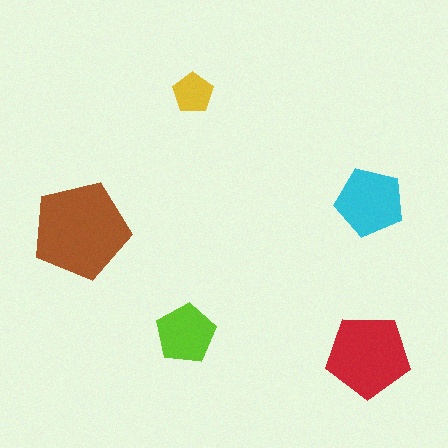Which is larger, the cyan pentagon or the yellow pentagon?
The cyan one.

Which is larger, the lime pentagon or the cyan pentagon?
The cyan one.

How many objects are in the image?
There are 5 objects in the image.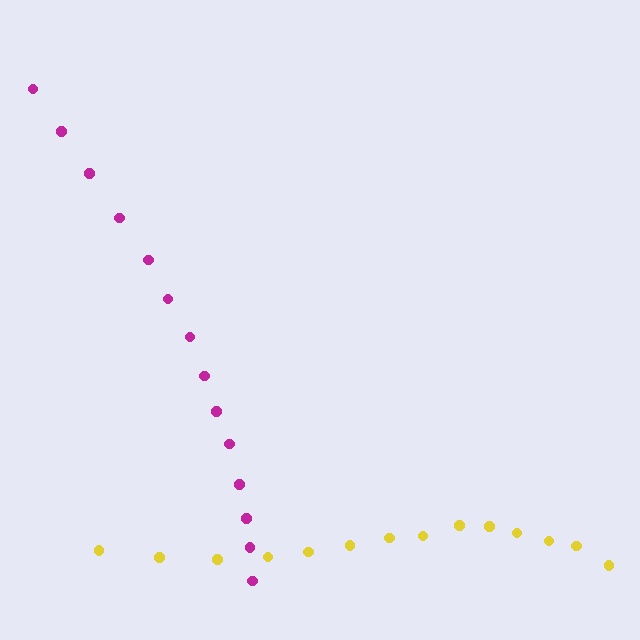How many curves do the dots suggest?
There are 2 distinct paths.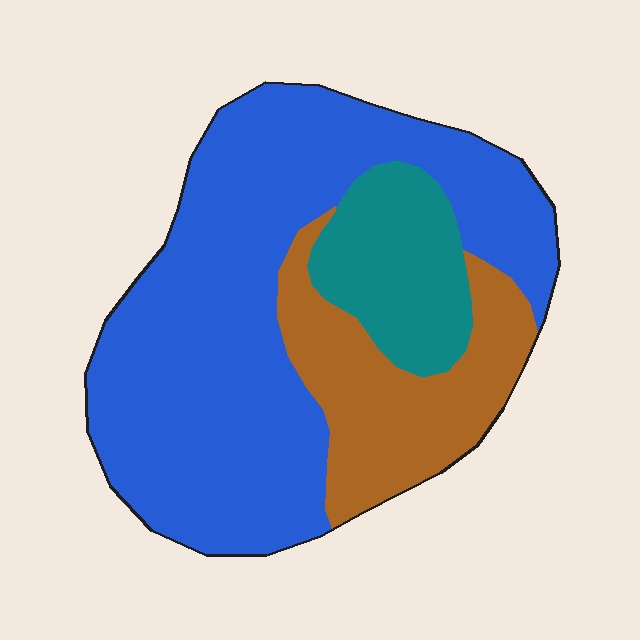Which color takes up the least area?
Teal, at roughly 15%.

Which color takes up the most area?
Blue, at roughly 65%.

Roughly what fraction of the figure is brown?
Brown covers roughly 20% of the figure.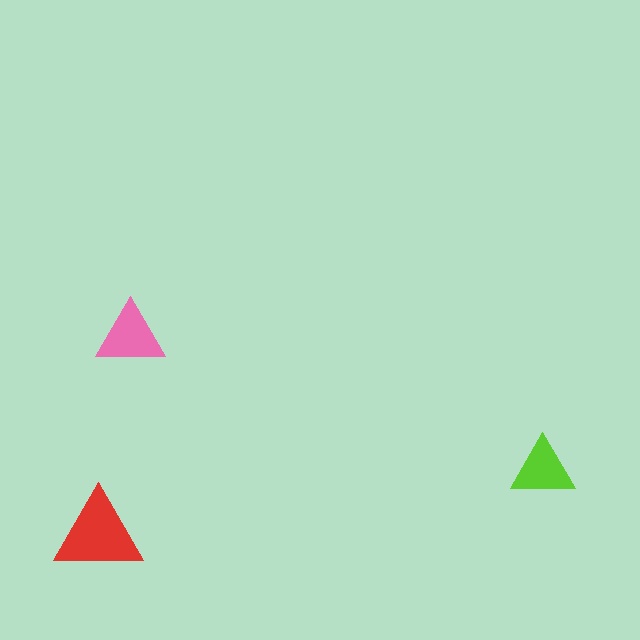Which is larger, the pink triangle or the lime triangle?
The pink one.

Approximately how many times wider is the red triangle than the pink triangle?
About 1.5 times wider.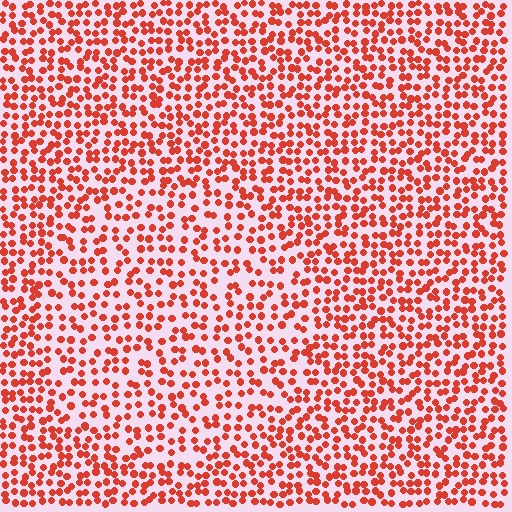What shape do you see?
I see a circle.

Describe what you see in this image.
The image contains small red elements arranged at two different densities. A circle-shaped region is visible where the elements are less densely packed than the surrounding area.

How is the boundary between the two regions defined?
The boundary is defined by a change in element density (approximately 1.5x ratio). All elements are the same color, size, and shape.